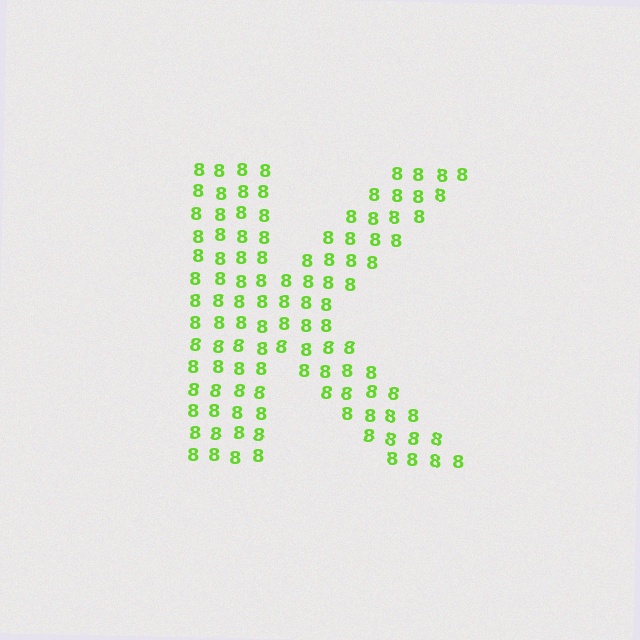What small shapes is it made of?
It is made of small digit 8's.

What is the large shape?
The large shape is the letter K.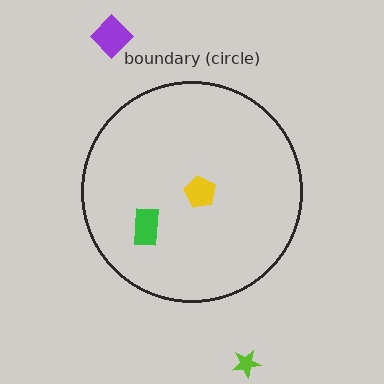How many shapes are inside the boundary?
2 inside, 2 outside.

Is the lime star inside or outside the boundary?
Outside.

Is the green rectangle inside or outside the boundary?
Inside.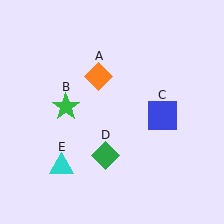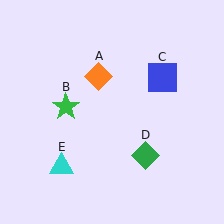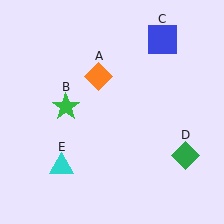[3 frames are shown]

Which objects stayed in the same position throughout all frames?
Orange diamond (object A) and green star (object B) and cyan triangle (object E) remained stationary.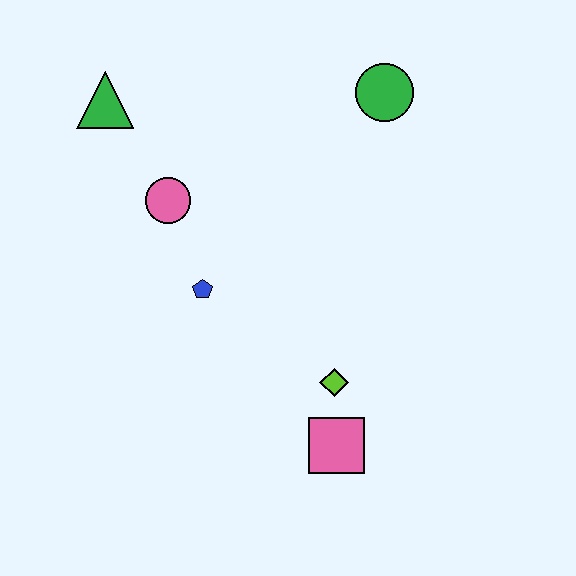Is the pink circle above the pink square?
Yes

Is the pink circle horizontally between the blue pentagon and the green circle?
No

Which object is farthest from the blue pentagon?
The green circle is farthest from the blue pentagon.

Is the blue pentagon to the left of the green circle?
Yes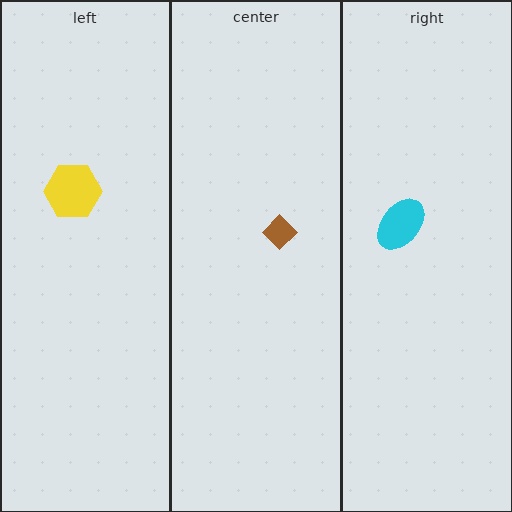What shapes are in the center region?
The brown diamond.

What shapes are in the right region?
The cyan ellipse.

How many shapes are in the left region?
1.